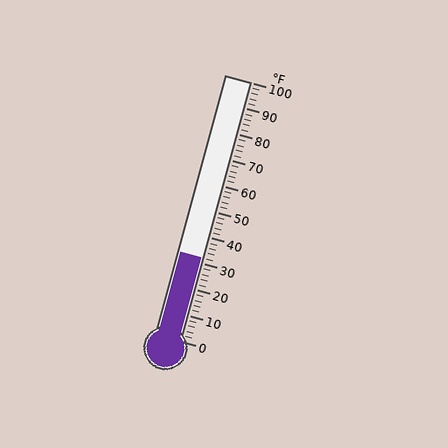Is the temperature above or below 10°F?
The temperature is above 10°F.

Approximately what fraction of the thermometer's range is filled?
The thermometer is filled to approximately 30% of its range.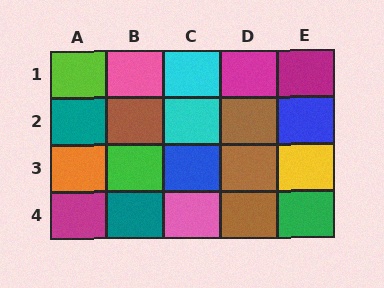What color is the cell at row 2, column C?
Cyan.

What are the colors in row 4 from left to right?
Magenta, teal, pink, brown, green.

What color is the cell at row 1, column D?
Magenta.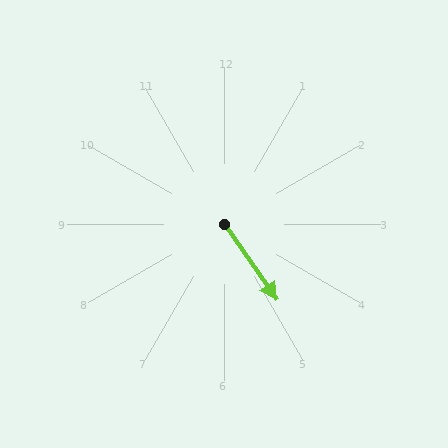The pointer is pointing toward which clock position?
Roughly 5 o'clock.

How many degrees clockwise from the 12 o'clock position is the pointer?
Approximately 145 degrees.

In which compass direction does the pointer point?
Southeast.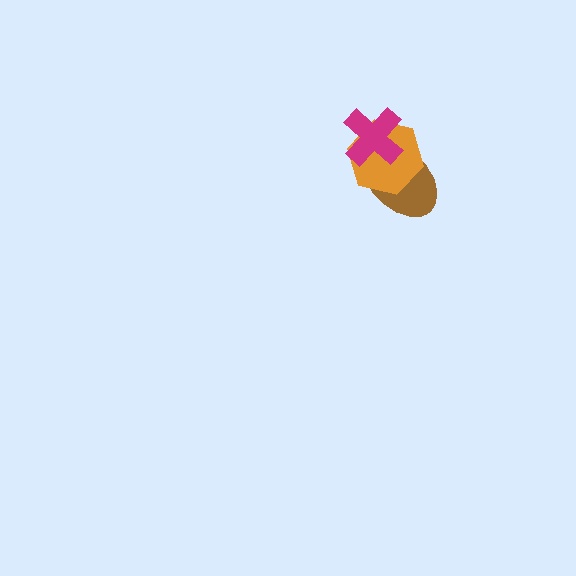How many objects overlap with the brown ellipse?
2 objects overlap with the brown ellipse.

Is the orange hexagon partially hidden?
Yes, it is partially covered by another shape.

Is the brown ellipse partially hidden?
Yes, it is partially covered by another shape.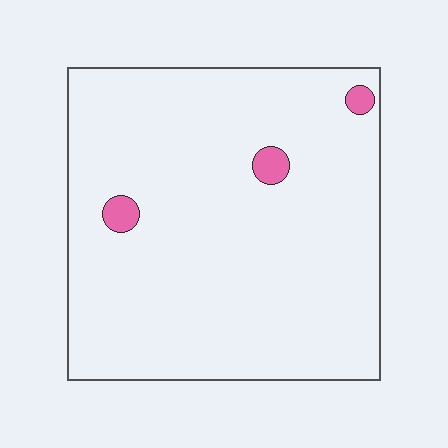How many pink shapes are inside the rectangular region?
3.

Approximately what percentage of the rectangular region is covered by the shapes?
Approximately 5%.